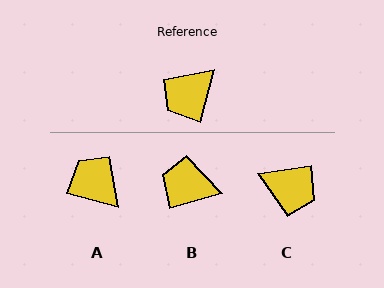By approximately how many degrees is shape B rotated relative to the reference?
Approximately 59 degrees clockwise.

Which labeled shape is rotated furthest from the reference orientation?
C, about 113 degrees away.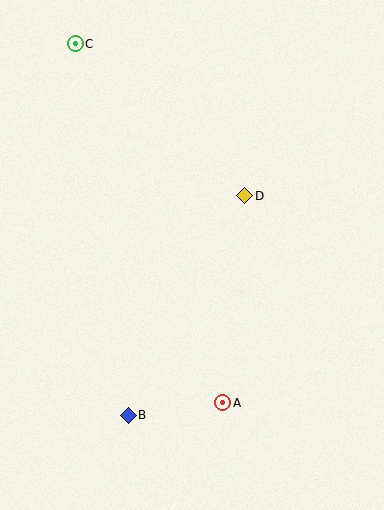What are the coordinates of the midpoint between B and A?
The midpoint between B and A is at (176, 409).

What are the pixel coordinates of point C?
Point C is at (75, 44).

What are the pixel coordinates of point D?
Point D is at (245, 196).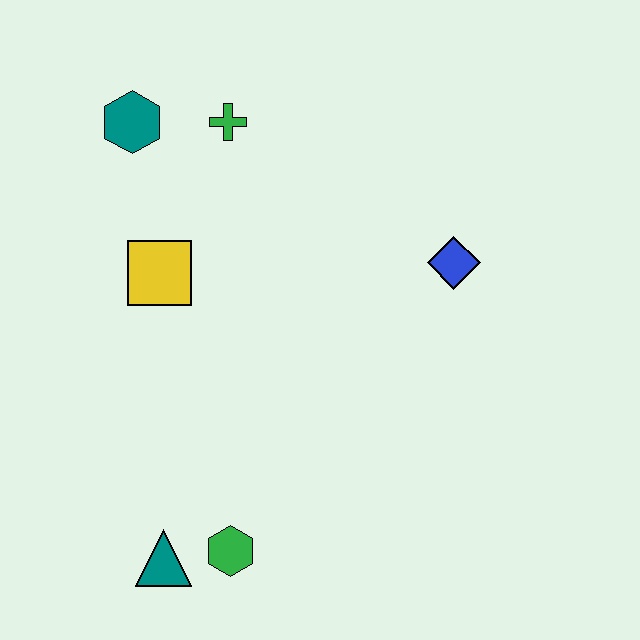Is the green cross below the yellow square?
No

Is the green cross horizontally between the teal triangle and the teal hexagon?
No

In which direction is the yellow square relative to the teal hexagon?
The yellow square is below the teal hexagon.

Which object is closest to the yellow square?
The teal hexagon is closest to the yellow square.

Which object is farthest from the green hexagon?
The teal hexagon is farthest from the green hexagon.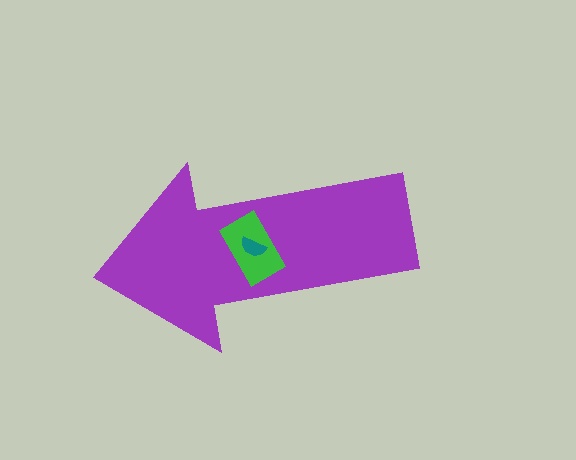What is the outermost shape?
The purple arrow.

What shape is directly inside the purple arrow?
The green rectangle.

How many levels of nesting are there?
3.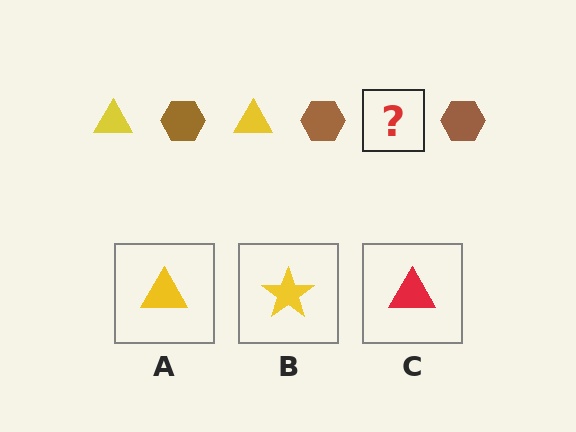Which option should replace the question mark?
Option A.